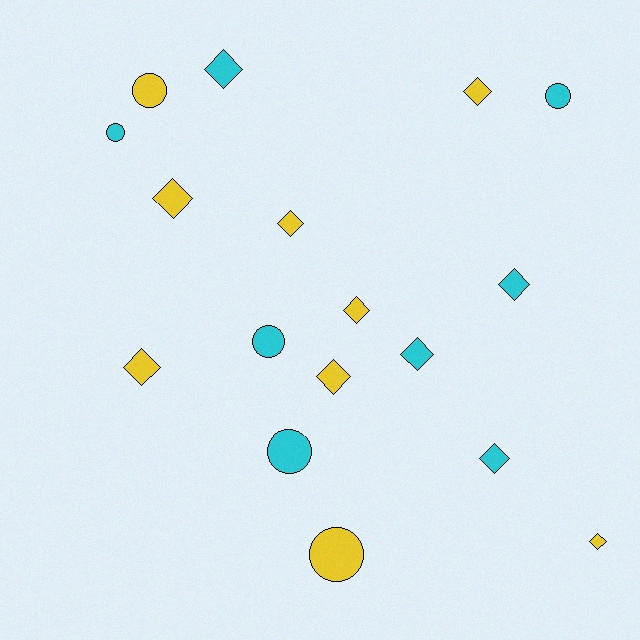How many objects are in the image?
There are 17 objects.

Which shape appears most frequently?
Diamond, with 11 objects.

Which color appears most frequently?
Yellow, with 9 objects.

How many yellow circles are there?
There are 2 yellow circles.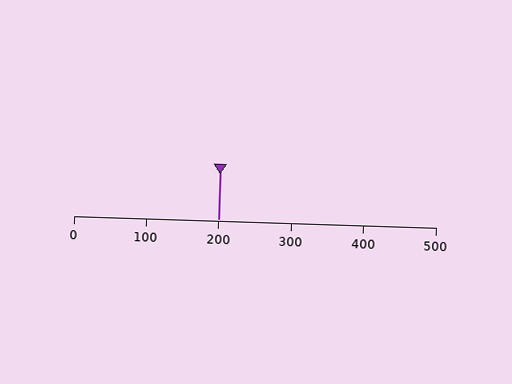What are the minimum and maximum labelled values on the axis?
The axis runs from 0 to 500.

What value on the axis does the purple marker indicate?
The marker indicates approximately 200.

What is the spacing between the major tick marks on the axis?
The major ticks are spaced 100 apart.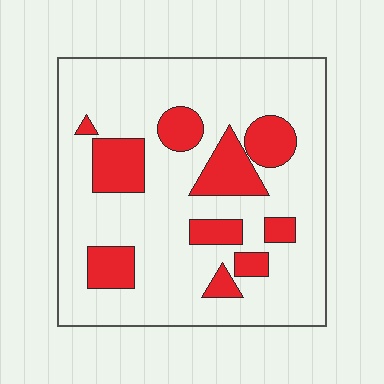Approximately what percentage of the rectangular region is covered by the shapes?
Approximately 20%.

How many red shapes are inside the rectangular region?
10.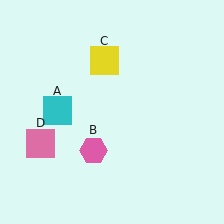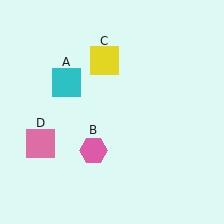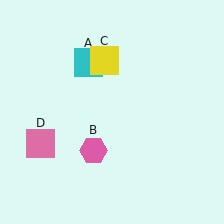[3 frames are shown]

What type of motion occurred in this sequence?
The cyan square (object A) rotated clockwise around the center of the scene.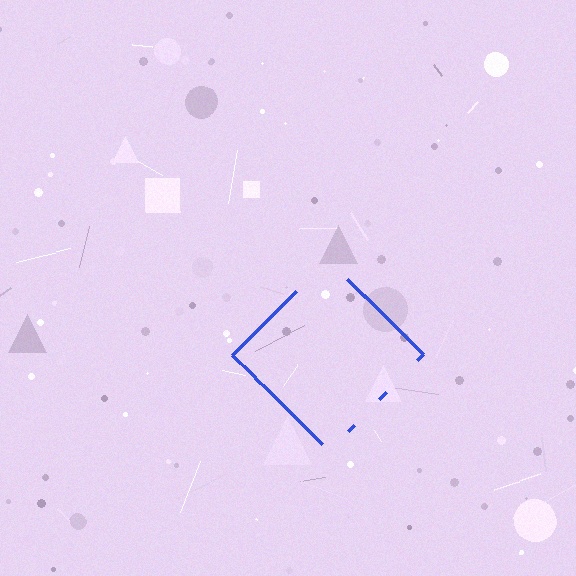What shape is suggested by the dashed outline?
The dashed outline suggests a diamond.